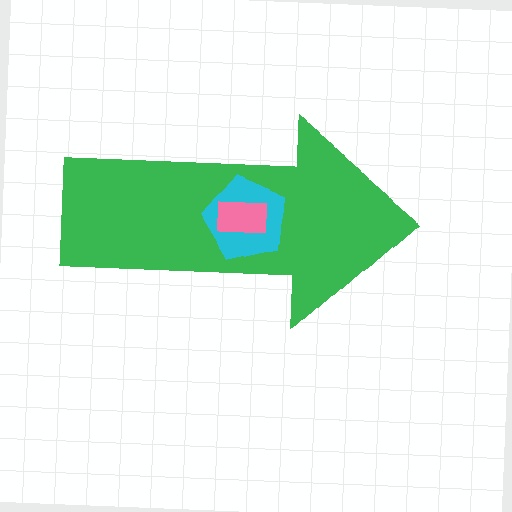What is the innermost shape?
The pink rectangle.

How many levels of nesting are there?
3.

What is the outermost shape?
The green arrow.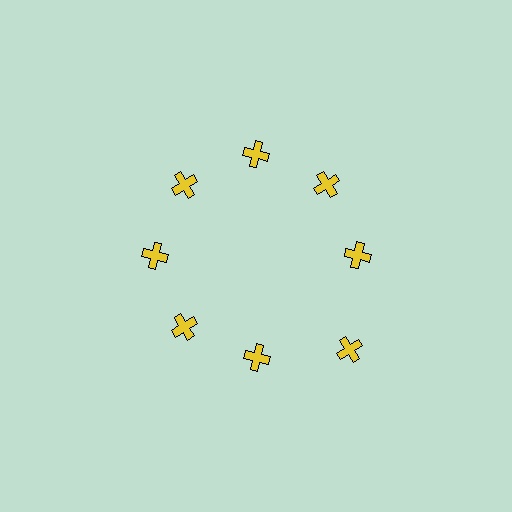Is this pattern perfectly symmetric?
No. The 8 yellow crosses are arranged in a ring, but one element near the 4 o'clock position is pushed outward from the center, breaking the 8-fold rotational symmetry.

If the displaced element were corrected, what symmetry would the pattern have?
It would have 8-fold rotational symmetry — the pattern would map onto itself every 45 degrees.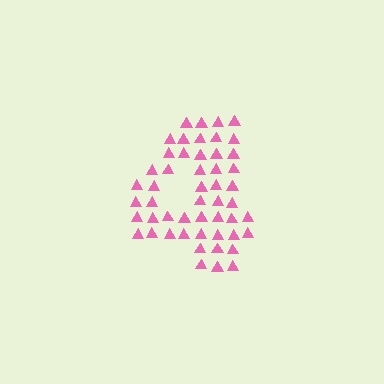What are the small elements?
The small elements are triangles.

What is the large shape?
The large shape is the digit 4.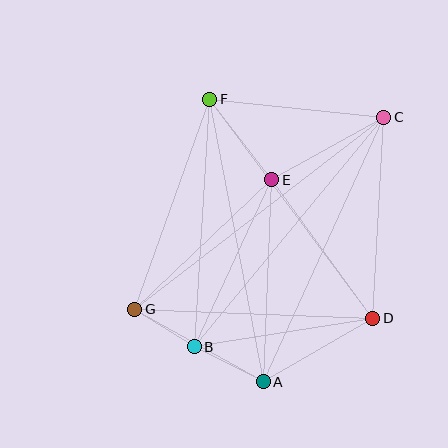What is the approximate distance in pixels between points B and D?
The distance between B and D is approximately 181 pixels.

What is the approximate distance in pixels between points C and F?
The distance between C and F is approximately 175 pixels.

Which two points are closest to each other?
Points B and G are closest to each other.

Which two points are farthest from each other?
Points C and G are farthest from each other.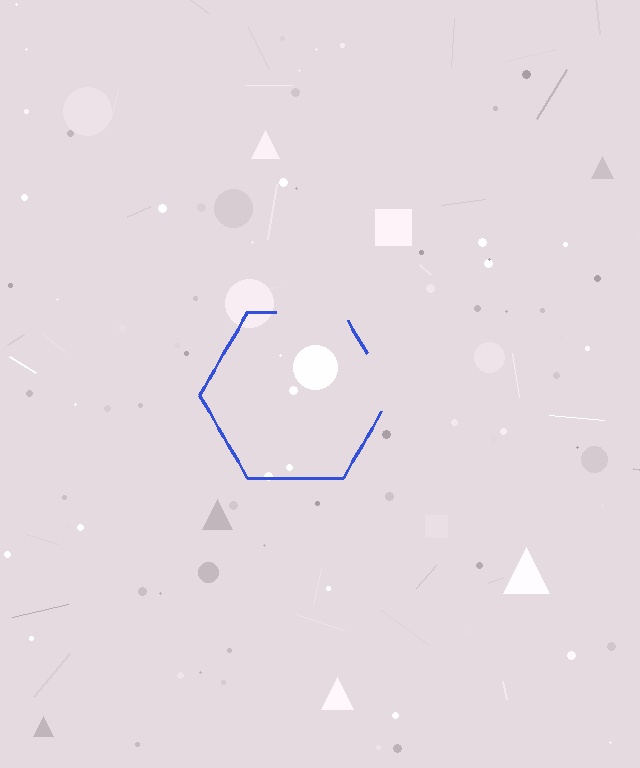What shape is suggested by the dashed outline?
The dashed outline suggests a hexagon.